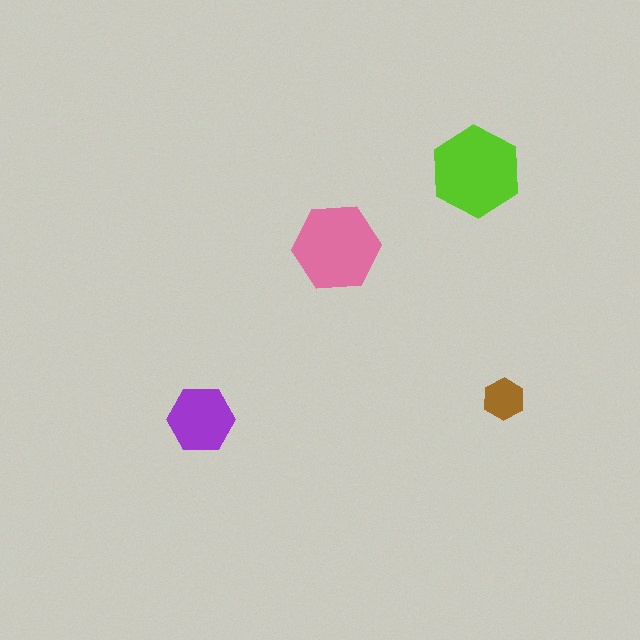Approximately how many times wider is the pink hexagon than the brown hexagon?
About 2 times wider.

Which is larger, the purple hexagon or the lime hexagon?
The lime one.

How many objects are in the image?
There are 4 objects in the image.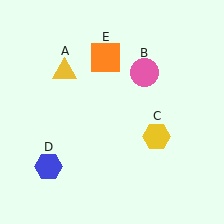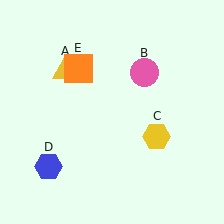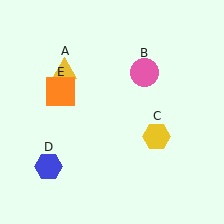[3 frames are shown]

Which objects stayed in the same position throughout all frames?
Yellow triangle (object A) and pink circle (object B) and yellow hexagon (object C) and blue hexagon (object D) remained stationary.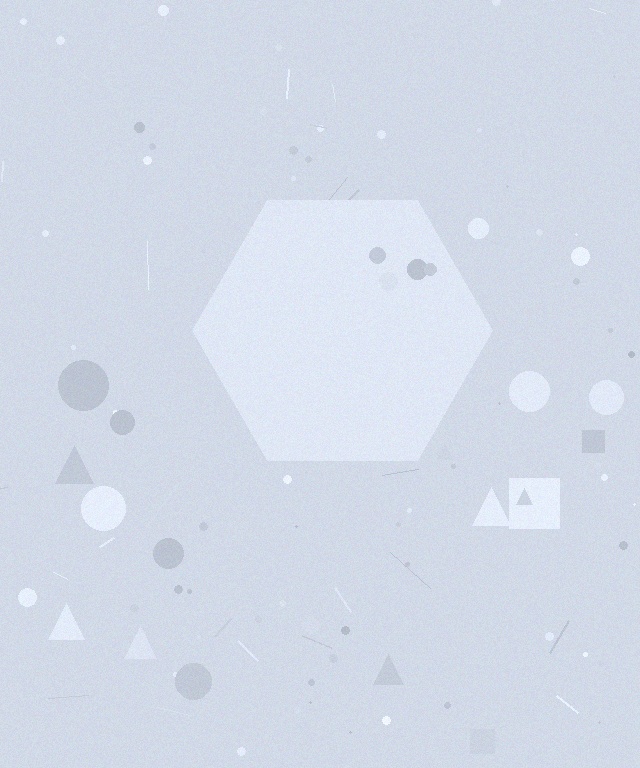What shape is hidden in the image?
A hexagon is hidden in the image.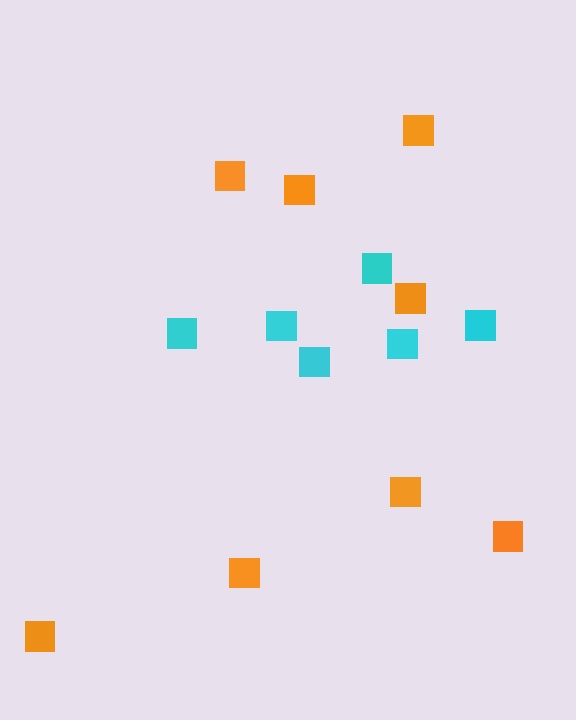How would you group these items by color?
There are 2 groups: one group of orange squares (8) and one group of cyan squares (6).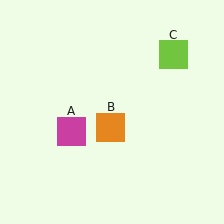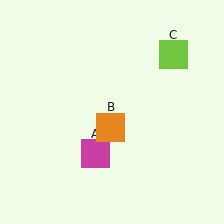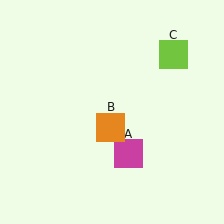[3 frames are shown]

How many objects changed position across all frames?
1 object changed position: magenta square (object A).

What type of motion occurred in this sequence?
The magenta square (object A) rotated counterclockwise around the center of the scene.